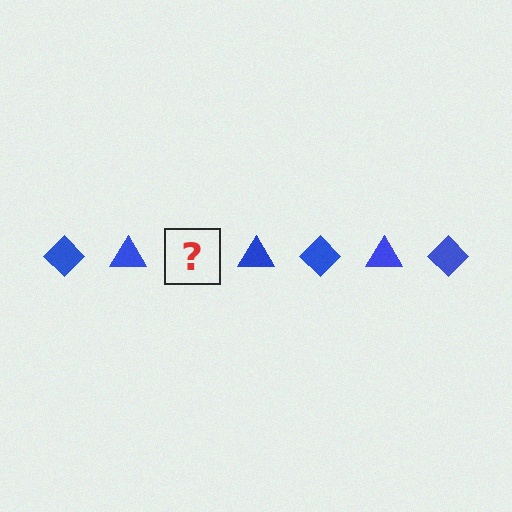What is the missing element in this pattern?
The missing element is a blue diamond.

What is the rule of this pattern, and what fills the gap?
The rule is that the pattern cycles through diamond, triangle shapes in blue. The gap should be filled with a blue diamond.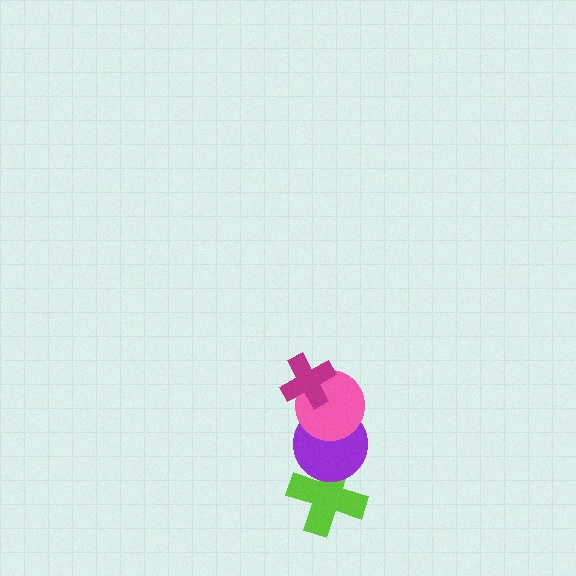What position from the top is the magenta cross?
The magenta cross is 1st from the top.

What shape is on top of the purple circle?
The pink circle is on top of the purple circle.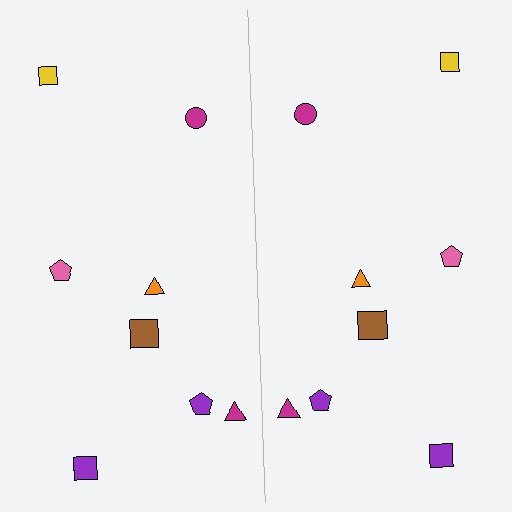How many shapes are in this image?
There are 16 shapes in this image.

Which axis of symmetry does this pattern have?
The pattern has a vertical axis of symmetry running through the center of the image.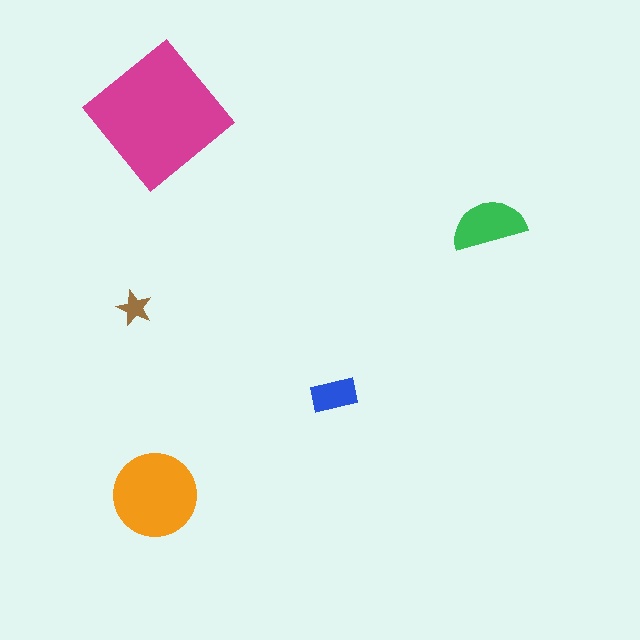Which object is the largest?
The magenta diamond.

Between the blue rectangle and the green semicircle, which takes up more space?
The green semicircle.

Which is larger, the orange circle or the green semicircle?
The orange circle.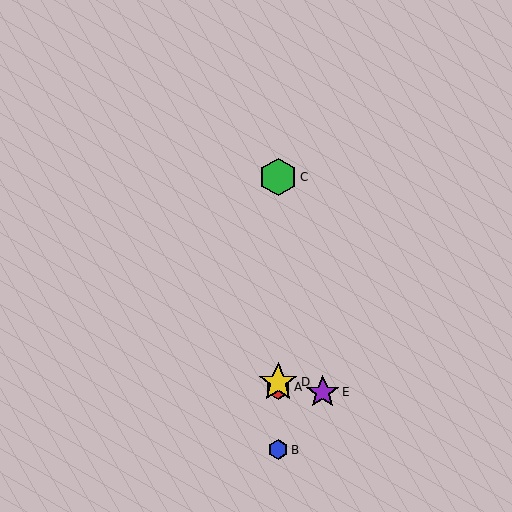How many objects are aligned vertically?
4 objects (A, B, C, D) are aligned vertically.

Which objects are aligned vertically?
Objects A, B, C, D are aligned vertically.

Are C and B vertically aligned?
Yes, both are at x≈278.